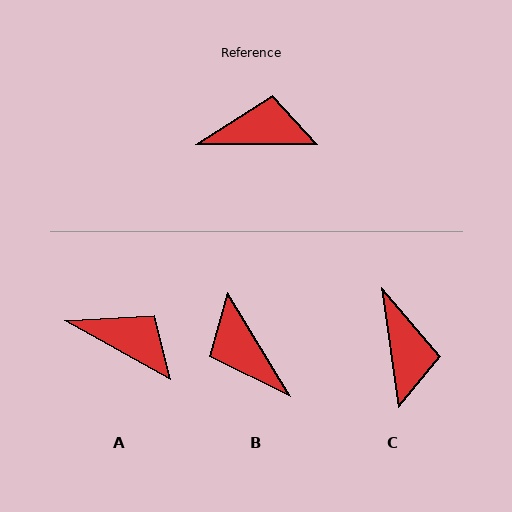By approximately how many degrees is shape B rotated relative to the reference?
Approximately 121 degrees counter-clockwise.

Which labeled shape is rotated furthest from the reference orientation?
B, about 121 degrees away.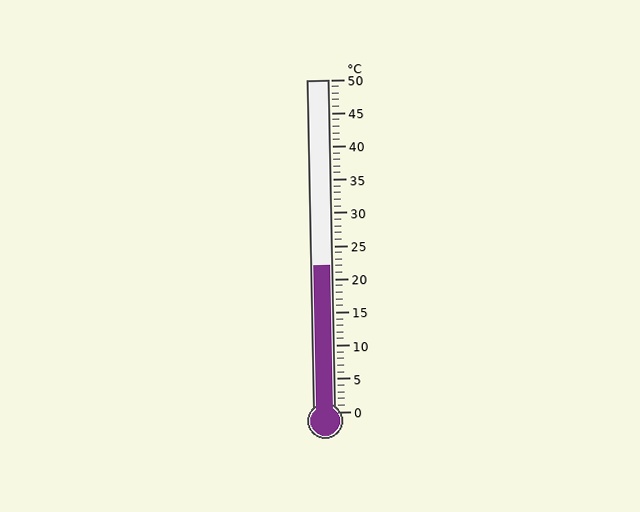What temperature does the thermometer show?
The thermometer shows approximately 22°C.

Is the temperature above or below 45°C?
The temperature is below 45°C.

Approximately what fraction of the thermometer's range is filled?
The thermometer is filled to approximately 45% of its range.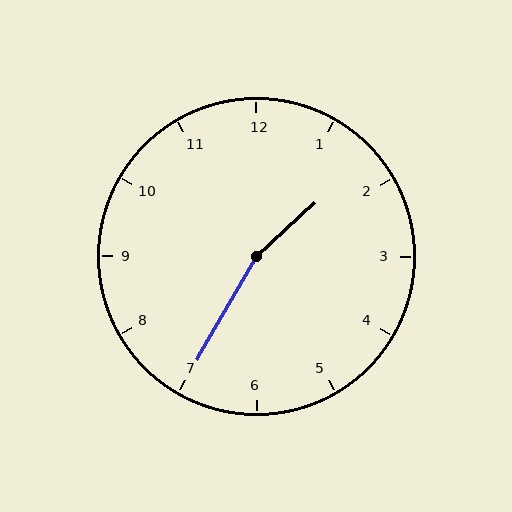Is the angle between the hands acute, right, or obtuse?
It is obtuse.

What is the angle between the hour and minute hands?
Approximately 162 degrees.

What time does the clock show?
1:35.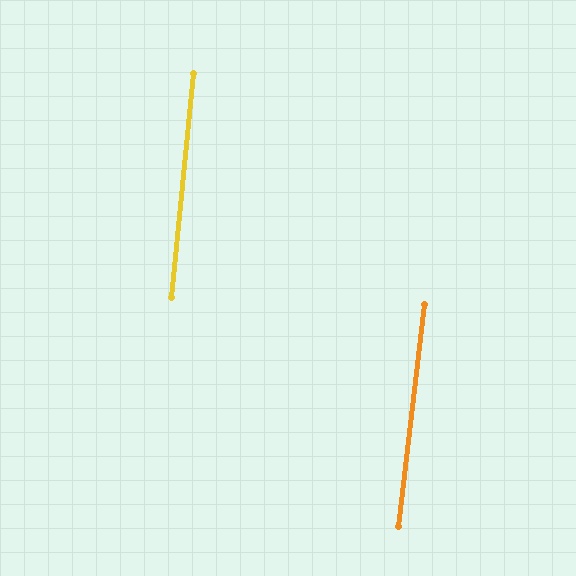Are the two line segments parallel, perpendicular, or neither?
Parallel — their directions differ by only 1.3°.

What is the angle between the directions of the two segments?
Approximately 1 degree.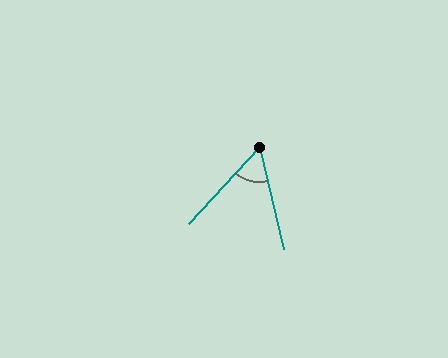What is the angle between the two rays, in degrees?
Approximately 56 degrees.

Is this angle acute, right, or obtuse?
It is acute.